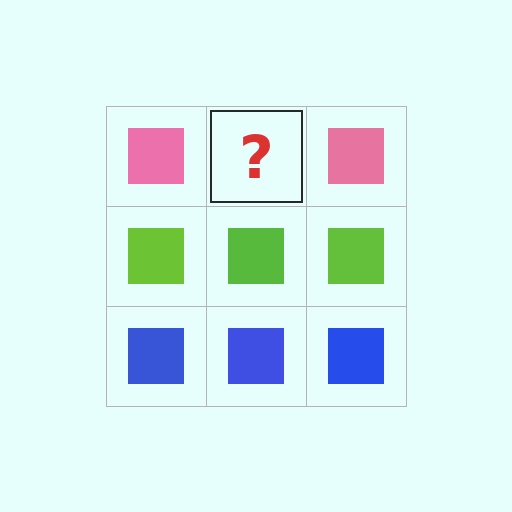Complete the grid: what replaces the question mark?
The question mark should be replaced with a pink square.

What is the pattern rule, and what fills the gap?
The rule is that each row has a consistent color. The gap should be filled with a pink square.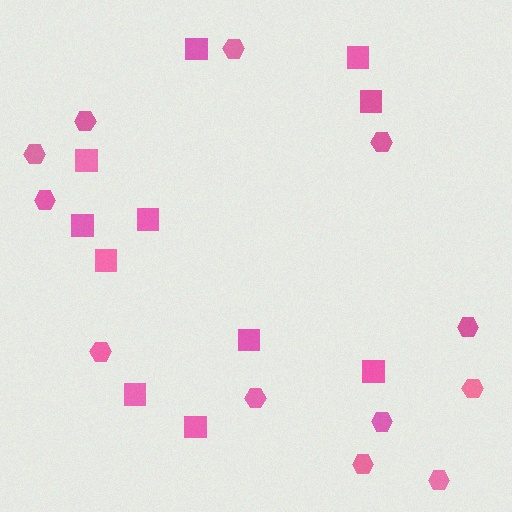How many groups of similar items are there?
There are 2 groups: one group of squares (11) and one group of hexagons (12).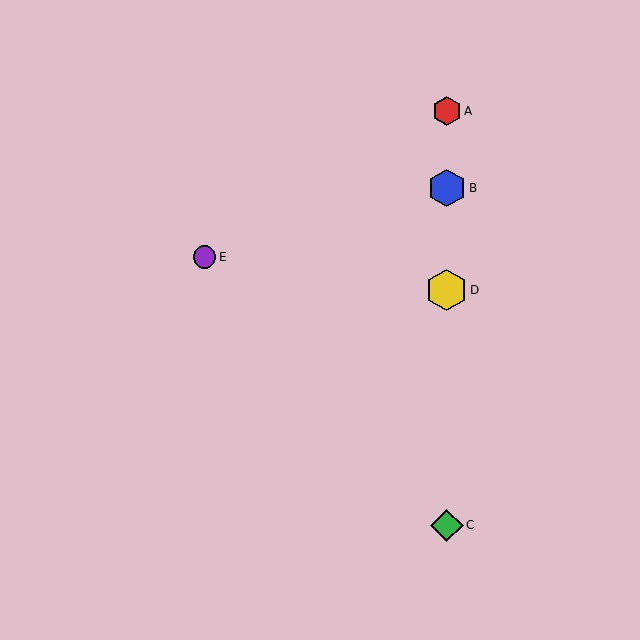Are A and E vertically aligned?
No, A is at x≈447 and E is at x≈205.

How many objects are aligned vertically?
4 objects (A, B, C, D) are aligned vertically.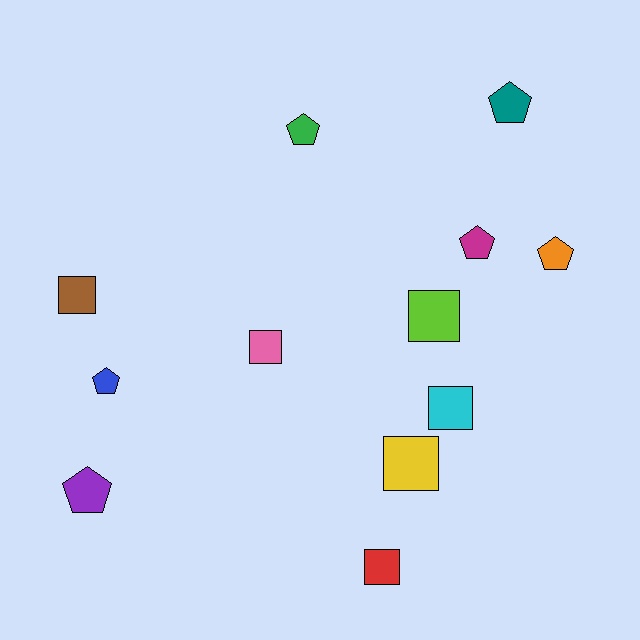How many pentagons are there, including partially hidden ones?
There are 6 pentagons.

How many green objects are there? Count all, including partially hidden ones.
There is 1 green object.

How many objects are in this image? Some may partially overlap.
There are 12 objects.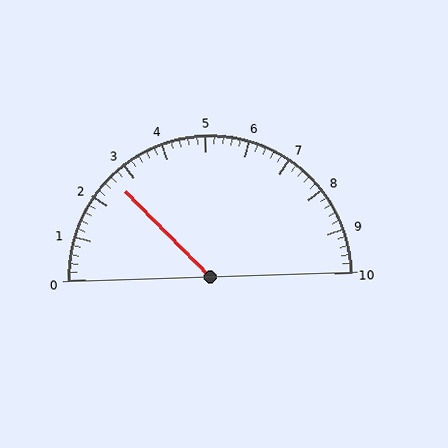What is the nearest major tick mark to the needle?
The nearest major tick mark is 3.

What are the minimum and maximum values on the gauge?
The gauge ranges from 0 to 10.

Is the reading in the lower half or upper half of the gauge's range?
The reading is in the lower half of the range (0 to 10).